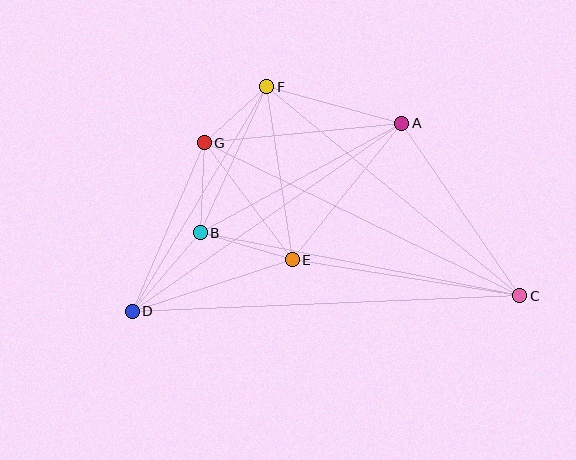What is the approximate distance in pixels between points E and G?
The distance between E and G is approximately 146 pixels.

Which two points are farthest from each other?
Points C and D are farthest from each other.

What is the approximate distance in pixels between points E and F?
The distance between E and F is approximately 175 pixels.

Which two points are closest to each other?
Points F and G are closest to each other.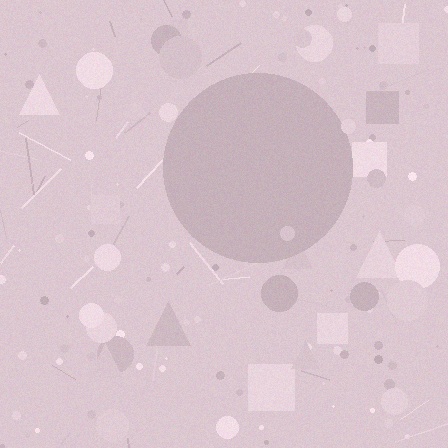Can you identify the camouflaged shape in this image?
The camouflaged shape is a circle.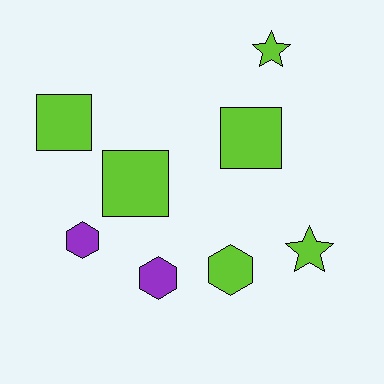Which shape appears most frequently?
Hexagon, with 3 objects.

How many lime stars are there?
There are 2 lime stars.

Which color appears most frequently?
Lime, with 6 objects.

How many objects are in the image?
There are 8 objects.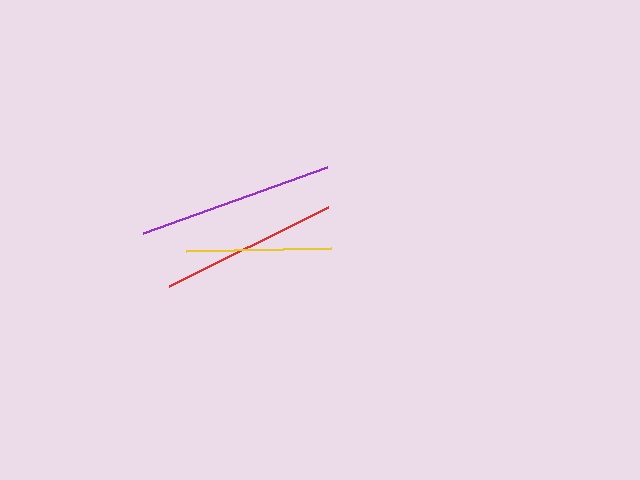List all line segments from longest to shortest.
From longest to shortest: purple, red, yellow.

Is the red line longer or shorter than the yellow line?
The red line is longer than the yellow line.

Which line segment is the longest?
The purple line is the longest at approximately 195 pixels.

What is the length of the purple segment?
The purple segment is approximately 195 pixels long.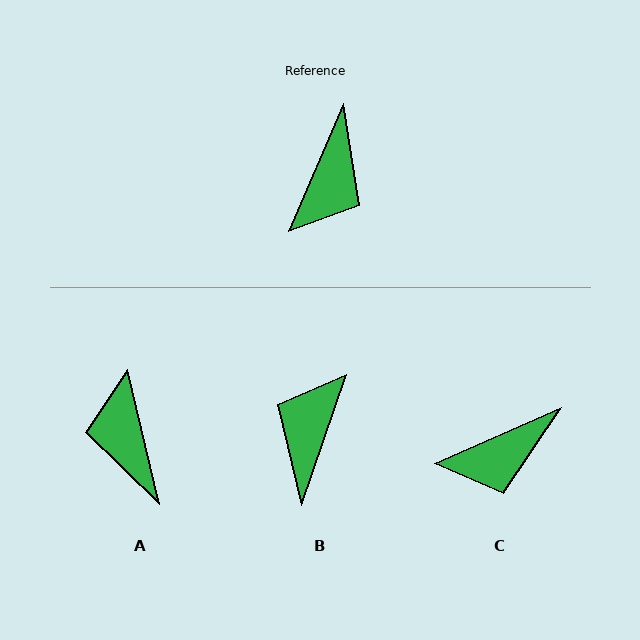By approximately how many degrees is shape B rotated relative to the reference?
Approximately 176 degrees clockwise.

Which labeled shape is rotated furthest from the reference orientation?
B, about 176 degrees away.